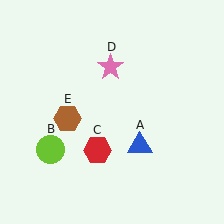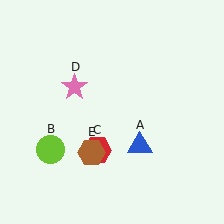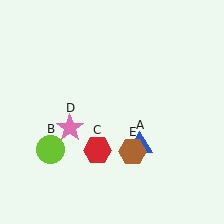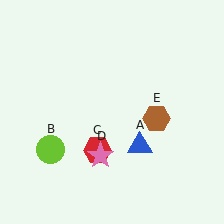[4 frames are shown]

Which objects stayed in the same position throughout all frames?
Blue triangle (object A) and lime circle (object B) and red hexagon (object C) remained stationary.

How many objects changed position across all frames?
2 objects changed position: pink star (object D), brown hexagon (object E).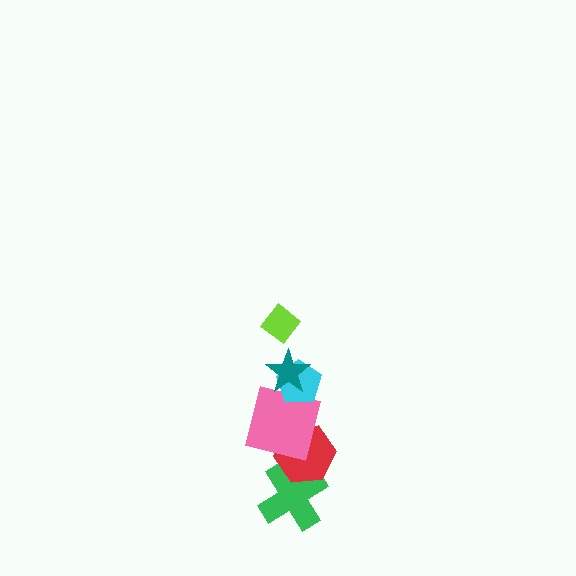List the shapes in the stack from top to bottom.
From top to bottom: the lime diamond, the teal star, the cyan pentagon, the pink square, the red hexagon, the green cross.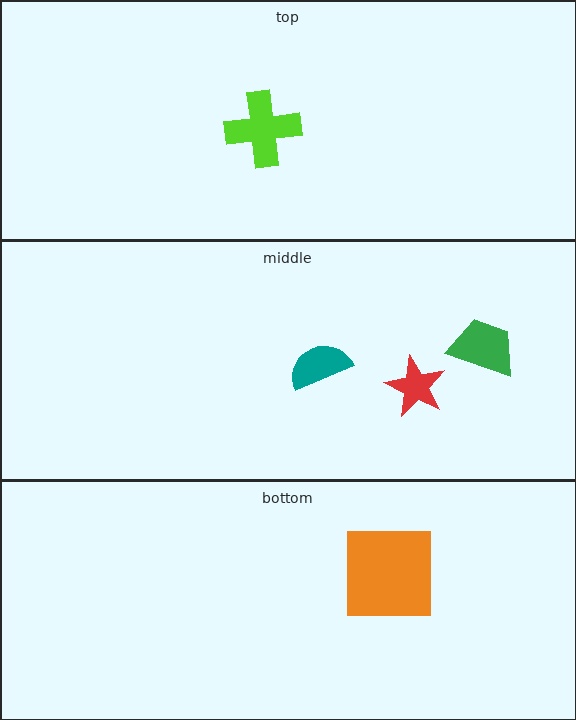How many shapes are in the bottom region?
1.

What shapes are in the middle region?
The teal semicircle, the red star, the green trapezoid.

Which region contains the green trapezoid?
The middle region.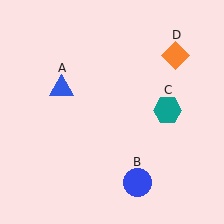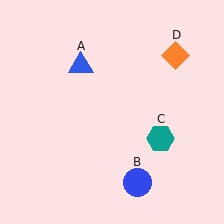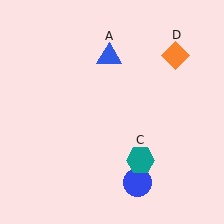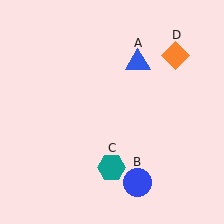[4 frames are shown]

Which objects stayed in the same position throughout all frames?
Blue circle (object B) and orange diamond (object D) remained stationary.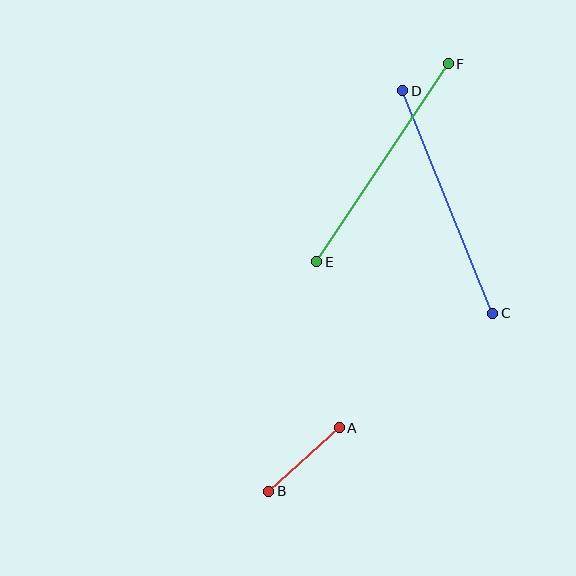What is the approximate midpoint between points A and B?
The midpoint is at approximately (304, 459) pixels.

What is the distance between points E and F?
The distance is approximately 238 pixels.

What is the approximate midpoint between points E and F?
The midpoint is at approximately (382, 163) pixels.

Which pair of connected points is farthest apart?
Points C and D are farthest apart.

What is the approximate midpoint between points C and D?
The midpoint is at approximately (448, 202) pixels.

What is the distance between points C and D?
The distance is approximately 240 pixels.